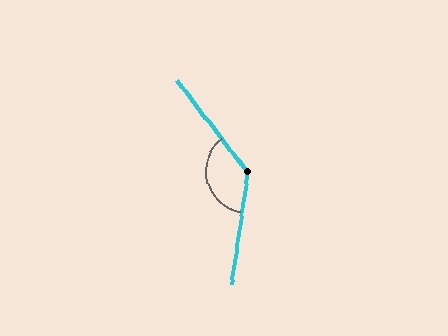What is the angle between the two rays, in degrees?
Approximately 134 degrees.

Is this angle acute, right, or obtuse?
It is obtuse.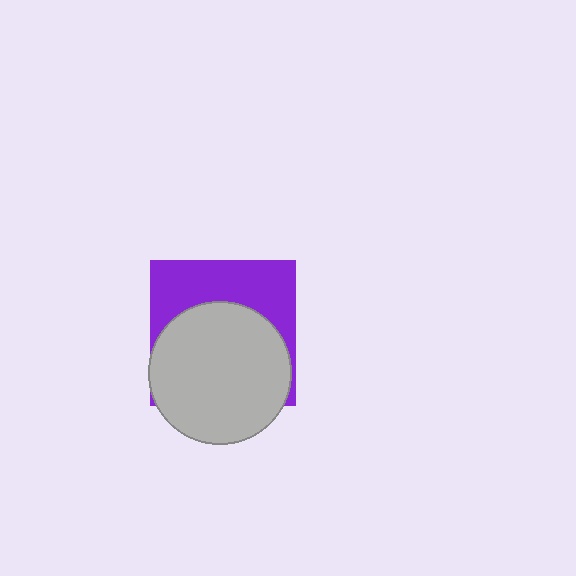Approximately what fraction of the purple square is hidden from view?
Roughly 59% of the purple square is hidden behind the light gray circle.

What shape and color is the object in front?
The object in front is a light gray circle.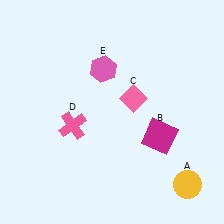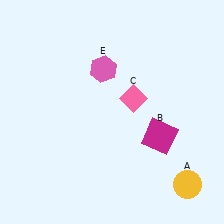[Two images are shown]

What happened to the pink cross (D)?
The pink cross (D) was removed in Image 2. It was in the bottom-left area of Image 1.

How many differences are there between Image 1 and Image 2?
There is 1 difference between the two images.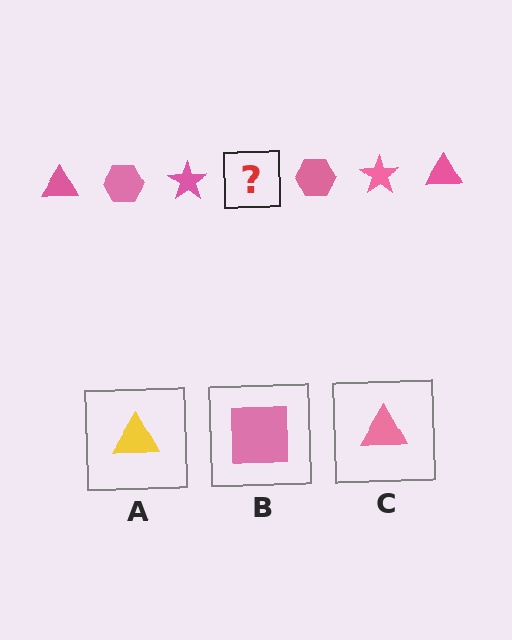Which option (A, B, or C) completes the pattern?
C.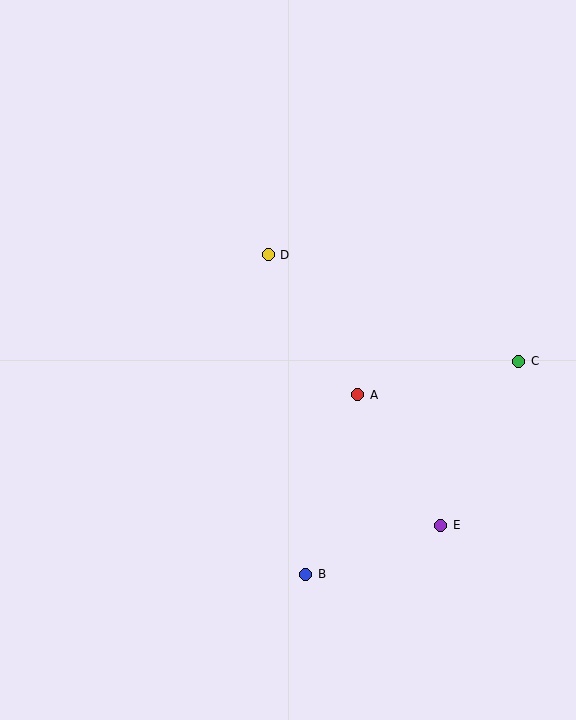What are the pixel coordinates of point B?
Point B is at (306, 574).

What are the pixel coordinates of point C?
Point C is at (519, 361).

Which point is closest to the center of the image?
Point A at (358, 395) is closest to the center.